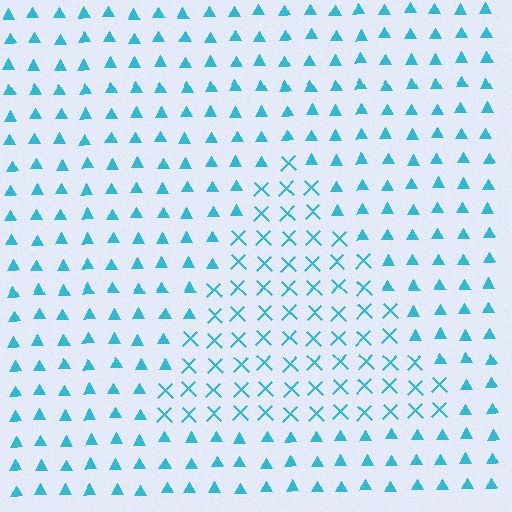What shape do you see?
I see a triangle.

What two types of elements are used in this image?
The image uses X marks inside the triangle region and triangles outside it.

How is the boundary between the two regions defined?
The boundary is defined by a change in element shape: X marks inside vs. triangles outside. All elements share the same color and spacing.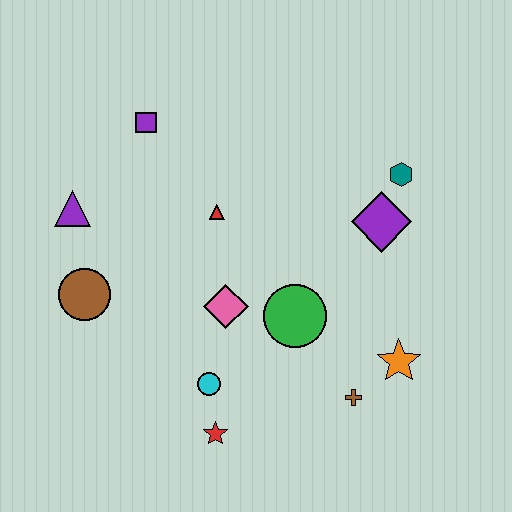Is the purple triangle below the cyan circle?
No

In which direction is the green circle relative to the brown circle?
The green circle is to the right of the brown circle.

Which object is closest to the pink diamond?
The green circle is closest to the pink diamond.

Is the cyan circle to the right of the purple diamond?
No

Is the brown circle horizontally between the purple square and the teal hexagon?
No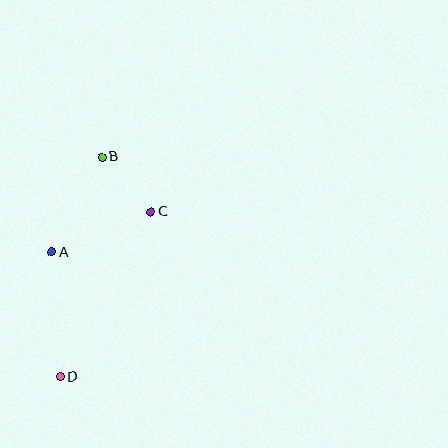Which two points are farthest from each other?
Points B and D are farthest from each other.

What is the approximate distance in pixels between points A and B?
The distance between A and B is approximately 107 pixels.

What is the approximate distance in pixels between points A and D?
The distance between A and D is approximately 125 pixels.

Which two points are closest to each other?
Points B and C are closest to each other.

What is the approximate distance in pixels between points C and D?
The distance between C and D is approximately 188 pixels.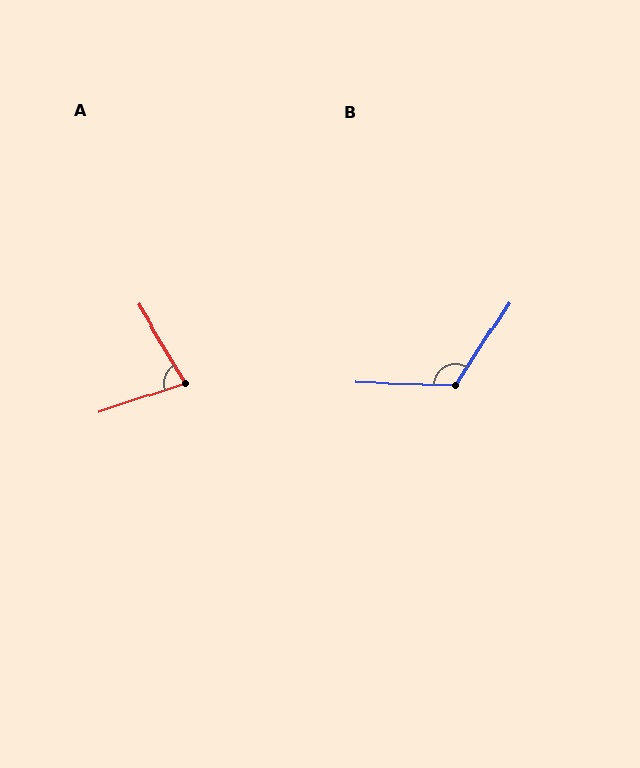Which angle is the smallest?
A, at approximately 78 degrees.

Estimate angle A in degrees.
Approximately 78 degrees.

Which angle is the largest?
B, at approximately 121 degrees.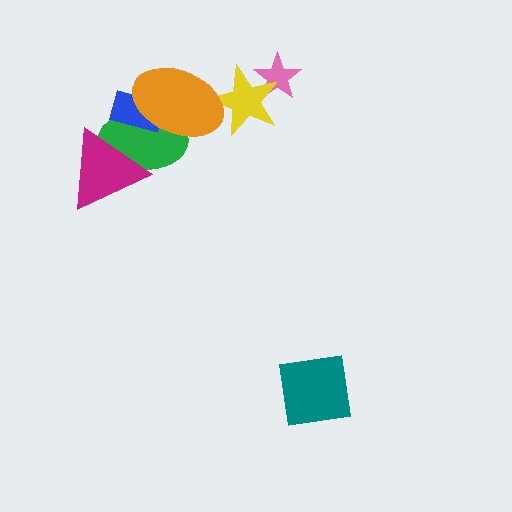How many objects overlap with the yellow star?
2 objects overlap with the yellow star.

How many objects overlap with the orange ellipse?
3 objects overlap with the orange ellipse.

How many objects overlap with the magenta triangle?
1 object overlaps with the magenta triangle.